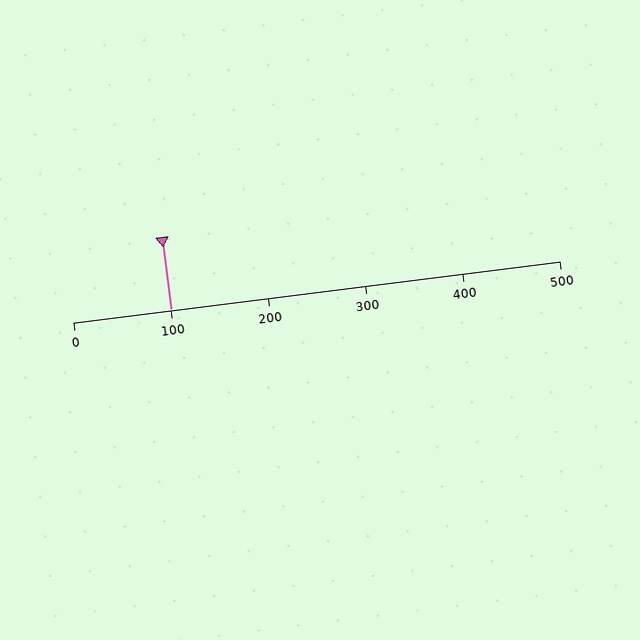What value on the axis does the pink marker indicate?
The marker indicates approximately 100.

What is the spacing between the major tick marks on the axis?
The major ticks are spaced 100 apart.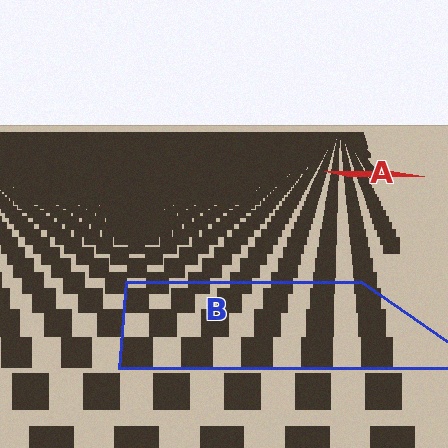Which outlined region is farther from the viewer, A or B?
Region A is farther from the viewer — the texture elements inside it appear smaller and more densely packed.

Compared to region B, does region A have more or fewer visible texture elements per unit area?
Region A has more texture elements per unit area — they are packed more densely because it is farther away.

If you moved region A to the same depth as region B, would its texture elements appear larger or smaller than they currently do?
They would appear larger. At a closer depth, the same texture elements are projected at a bigger on-screen size.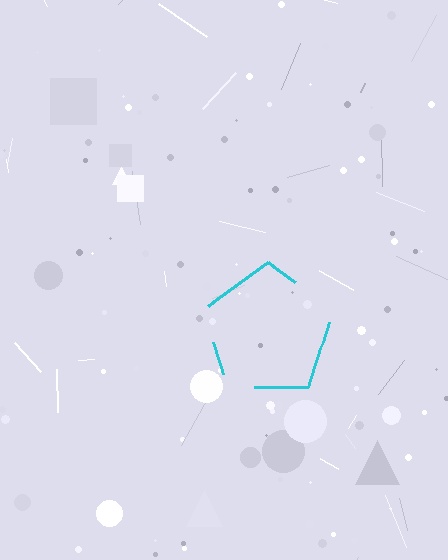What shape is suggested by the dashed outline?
The dashed outline suggests a pentagon.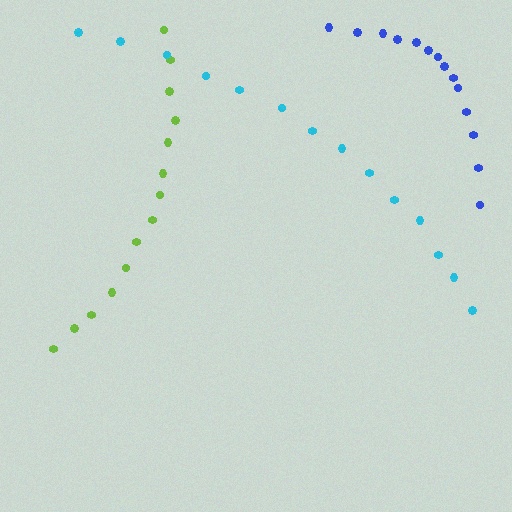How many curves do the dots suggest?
There are 3 distinct paths.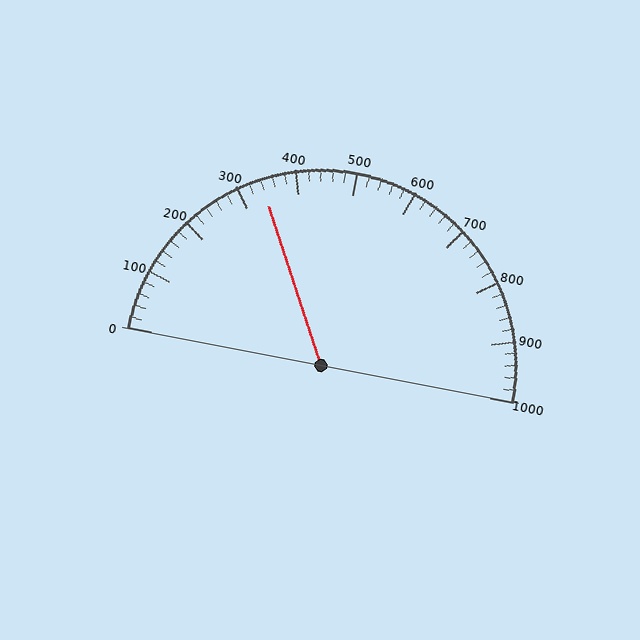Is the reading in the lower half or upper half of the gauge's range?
The reading is in the lower half of the range (0 to 1000).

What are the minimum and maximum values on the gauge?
The gauge ranges from 0 to 1000.